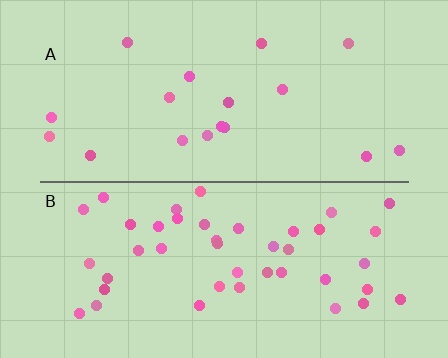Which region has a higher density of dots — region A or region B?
B (the bottom).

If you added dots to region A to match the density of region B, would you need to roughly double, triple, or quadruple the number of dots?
Approximately double.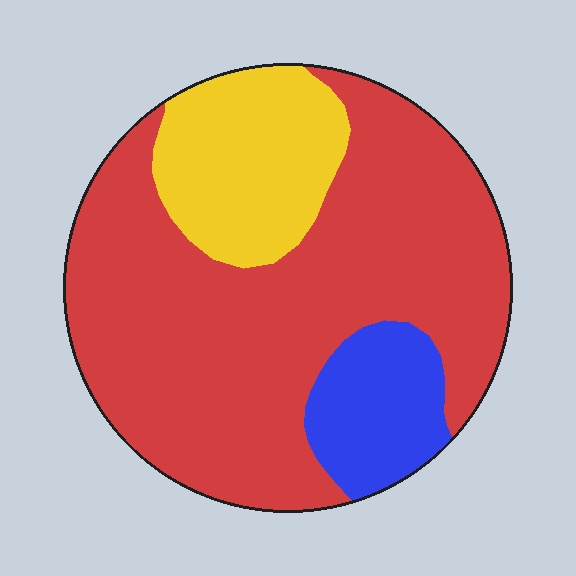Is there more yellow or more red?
Red.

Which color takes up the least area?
Blue, at roughly 10%.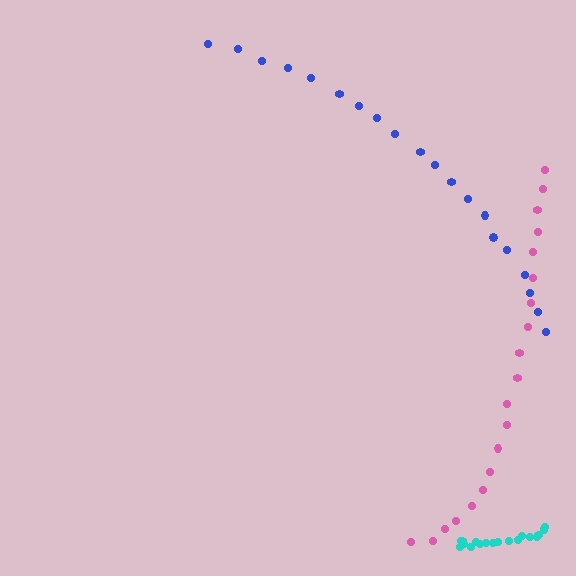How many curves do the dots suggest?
There are 3 distinct paths.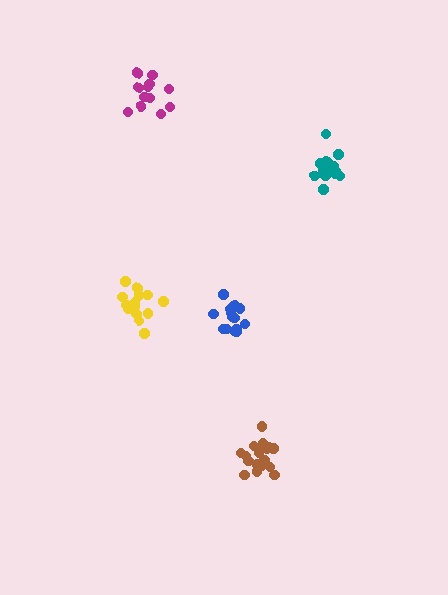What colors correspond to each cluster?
The clusters are colored: teal, brown, magenta, blue, yellow.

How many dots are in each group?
Group 1: 15 dots, Group 2: 17 dots, Group 3: 12 dots, Group 4: 15 dots, Group 5: 16 dots (75 total).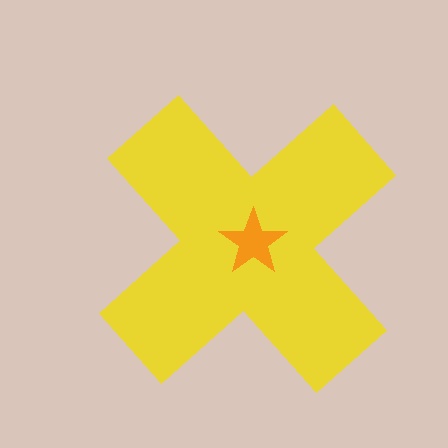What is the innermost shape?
The orange star.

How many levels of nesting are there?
2.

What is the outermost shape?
The yellow cross.